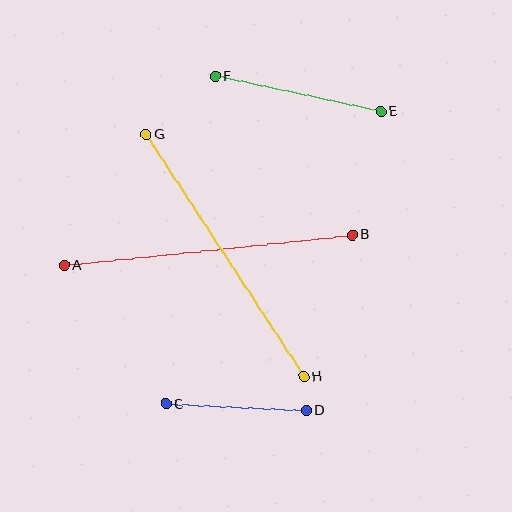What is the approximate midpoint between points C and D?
The midpoint is at approximately (236, 407) pixels.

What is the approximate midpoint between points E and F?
The midpoint is at approximately (298, 94) pixels.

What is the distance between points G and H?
The distance is approximately 289 pixels.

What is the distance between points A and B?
The distance is approximately 290 pixels.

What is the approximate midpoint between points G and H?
The midpoint is at approximately (225, 256) pixels.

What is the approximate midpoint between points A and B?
The midpoint is at approximately (208, 250) pixels.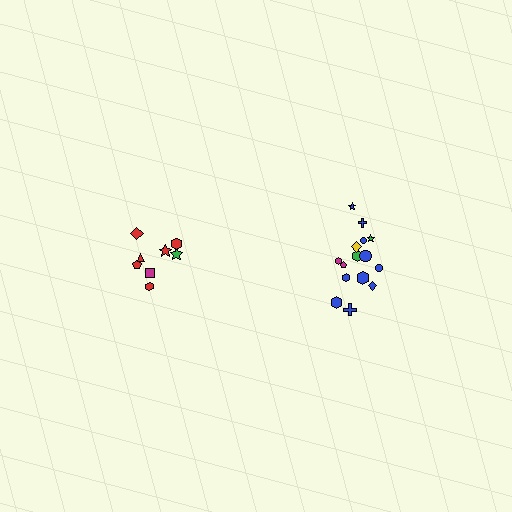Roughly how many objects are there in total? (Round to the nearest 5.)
Roughly 25 objects in total.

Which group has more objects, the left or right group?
The right group.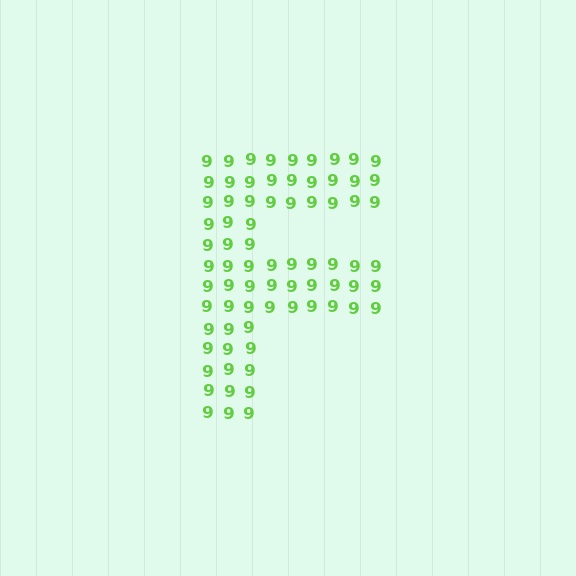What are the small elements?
The small elements are digit 9's.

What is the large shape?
The large shape is the letter F.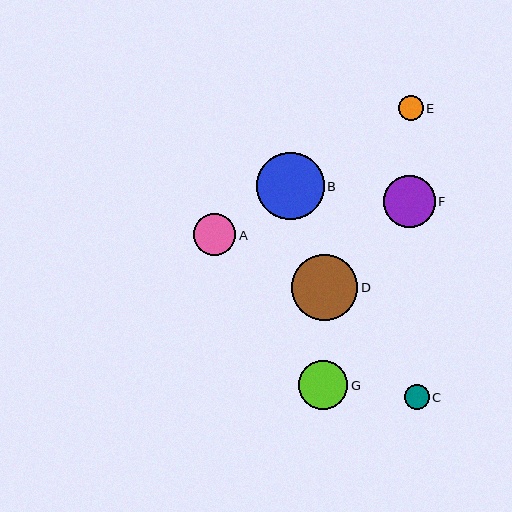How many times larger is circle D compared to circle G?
Circle D is approximately 1.3 times the size of circle G.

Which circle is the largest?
Circle B is the largest with a size of approximately 68 pixels.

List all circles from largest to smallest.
From largest to smallest: B, D, F, G, A, E, C.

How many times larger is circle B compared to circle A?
Circle B is approximately 1.6 times the size of circle A.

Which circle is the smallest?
Circle C is the smallest with a size of approximately 25 pixels.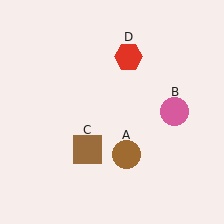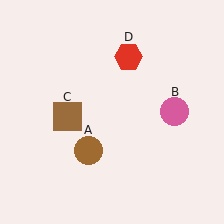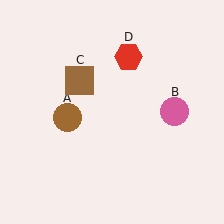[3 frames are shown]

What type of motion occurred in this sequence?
The brown circle (object A), brown square (object C) rotated clockwise around the center of the scene.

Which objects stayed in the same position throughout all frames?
Pink circle (object B) and red hexagon (object D) remained stationary.